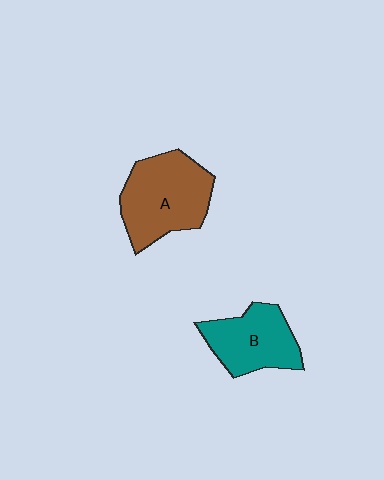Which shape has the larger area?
Shape A (brown).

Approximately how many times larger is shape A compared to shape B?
Approximately 1.3 times.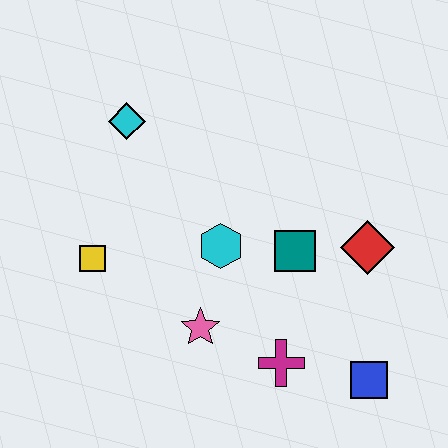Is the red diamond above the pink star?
Yes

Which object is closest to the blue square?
The magenta cross is closest to the blue square.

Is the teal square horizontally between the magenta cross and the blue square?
Yes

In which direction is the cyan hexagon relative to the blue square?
The cyan hexagon is to the left of the blue square.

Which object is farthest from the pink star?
The cyan diamond is farthest from the pink star.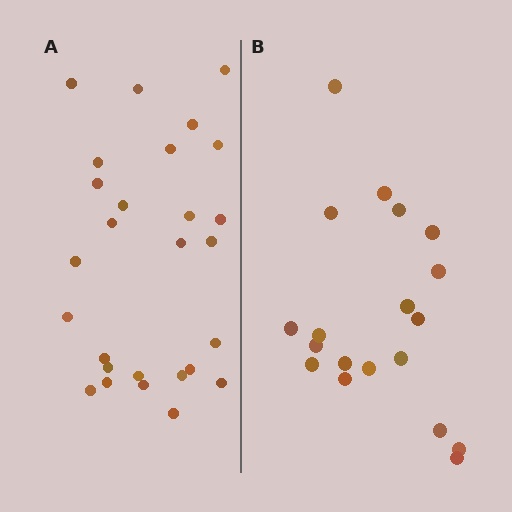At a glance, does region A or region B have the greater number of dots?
Region A (the left region) has more dots.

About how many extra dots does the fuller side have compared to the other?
Region A has roughly 8 or so more dots than region B.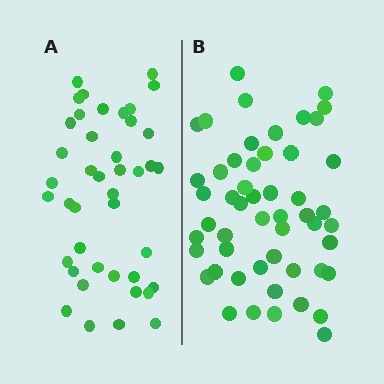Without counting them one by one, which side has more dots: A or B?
Region B (the right region) has more dots.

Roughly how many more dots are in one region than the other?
Region B has roughly 10 or so more dots than region A.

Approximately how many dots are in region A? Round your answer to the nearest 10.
About 40 dots. (The exact count is 42, which rounds to 40.)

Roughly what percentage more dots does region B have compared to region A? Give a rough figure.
About 25% more.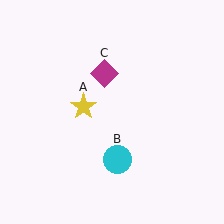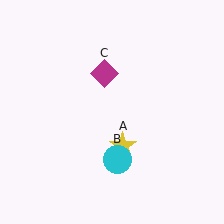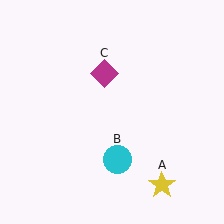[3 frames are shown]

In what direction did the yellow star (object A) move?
The yellow star (object A) moved down and to the right.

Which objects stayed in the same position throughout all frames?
Cyan circle (object B) and magenta diamond (object C) remained stationary.